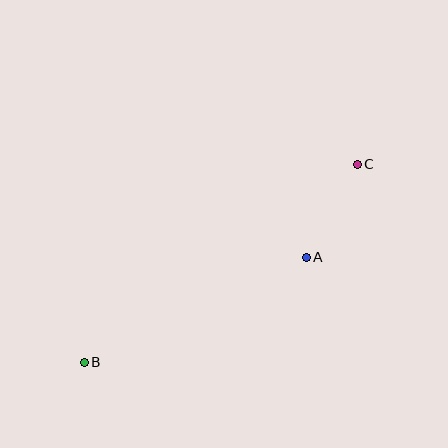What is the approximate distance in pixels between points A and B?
The distance between A and B is approximately 245 pixels.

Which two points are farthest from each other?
Points B and C are farthest from each other.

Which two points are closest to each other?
Points A and C are closest to each other.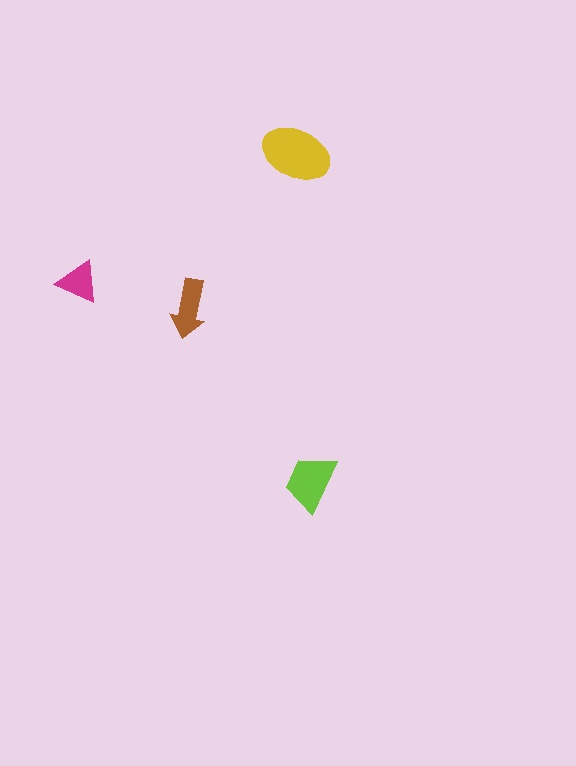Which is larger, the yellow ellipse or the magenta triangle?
The yellow ellipse.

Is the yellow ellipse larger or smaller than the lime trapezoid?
Larger.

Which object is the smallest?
The magenta triangle.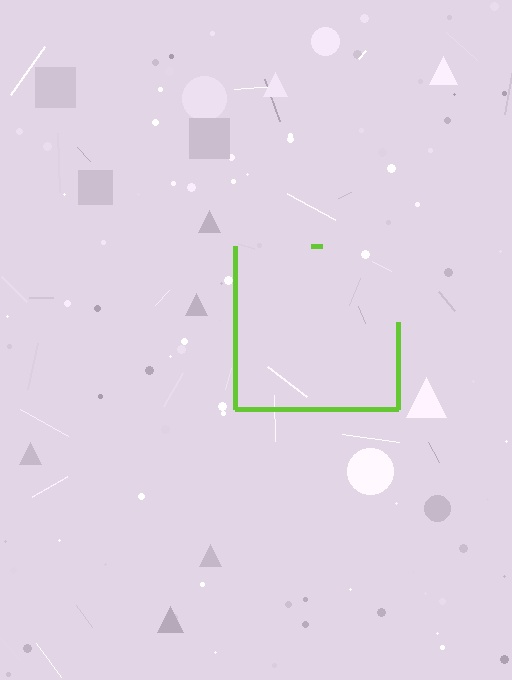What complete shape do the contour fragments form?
The contour fragments form a square.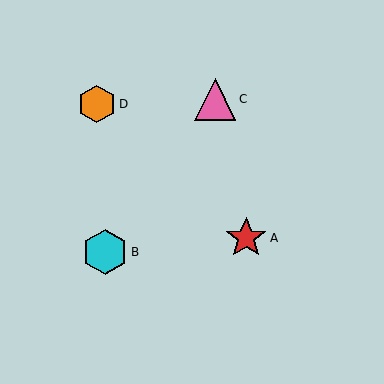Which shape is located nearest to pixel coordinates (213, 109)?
The pink triangle (labeled C) at (215, 99) is nearest to that location.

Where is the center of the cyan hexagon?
The center of the cyan hexagon is at (105, 252).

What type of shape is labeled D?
Shape D is an orange hexagon.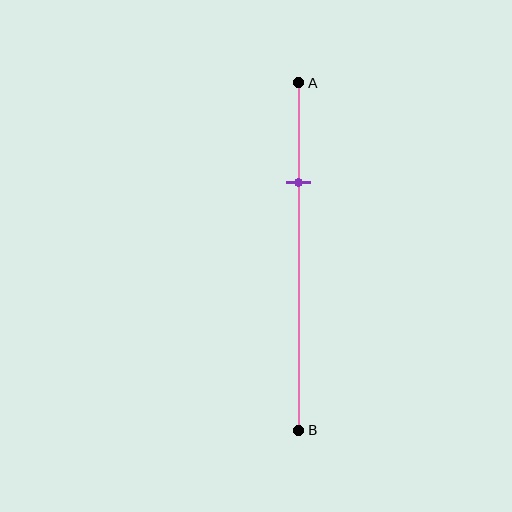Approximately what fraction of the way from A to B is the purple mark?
The purple mark is approximately 30% of the way from A to B.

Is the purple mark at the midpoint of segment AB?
No, the mark is at about 30% from A, not at the 50% midpoint.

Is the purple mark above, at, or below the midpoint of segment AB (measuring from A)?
The purple mark is above the midpoint of segment AB.